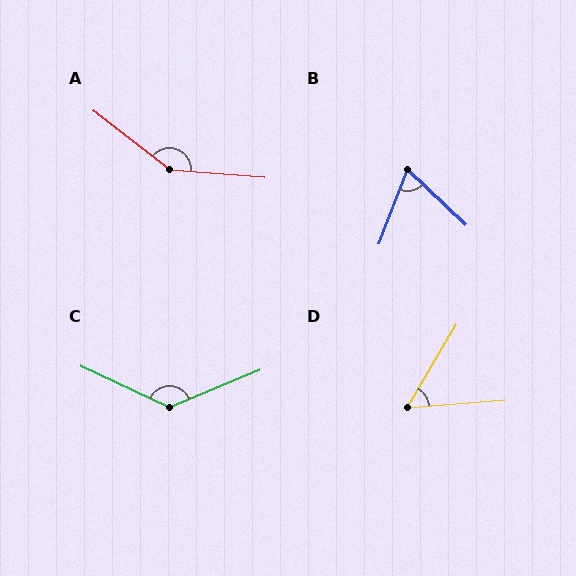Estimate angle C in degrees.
Approximately 132 degrees.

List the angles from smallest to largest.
D (55°), B (68°), C (132°), A (146°).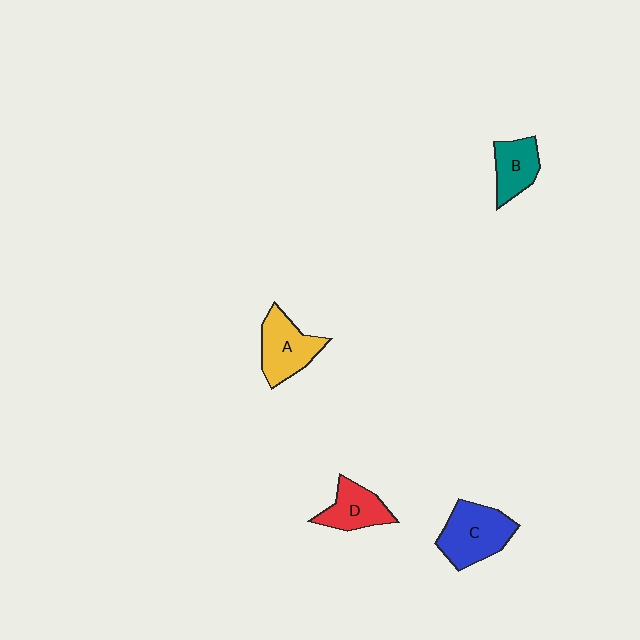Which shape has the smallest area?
Shape B (teal).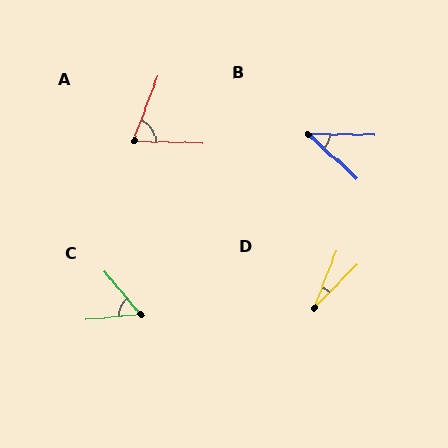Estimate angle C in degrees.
Approximately 55 degrees.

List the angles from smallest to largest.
D (23°), B (42°), C (55°), A (70°).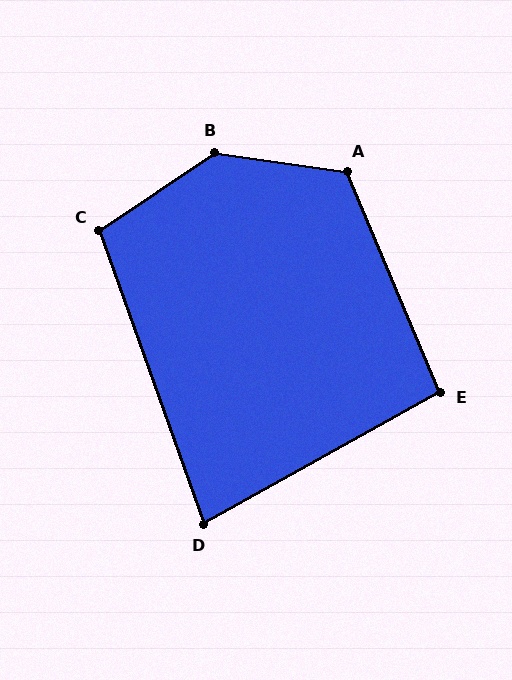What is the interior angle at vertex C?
Approximately 104 degrees (obtuse).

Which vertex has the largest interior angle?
B, at approximately 138 degrees.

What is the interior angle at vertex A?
Approximately 121 degrees (obtuse).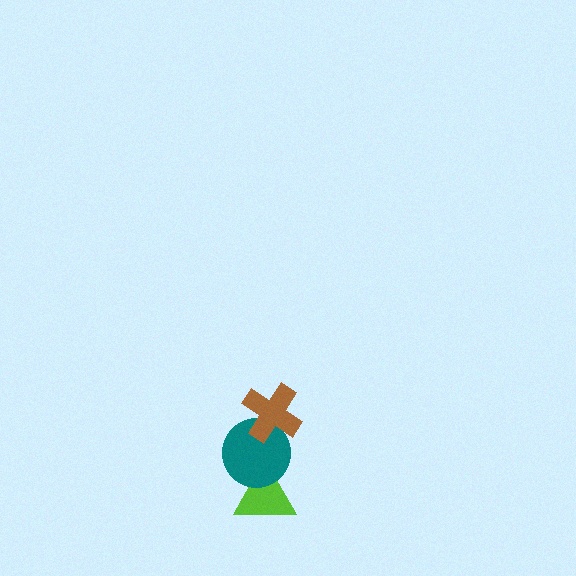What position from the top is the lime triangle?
The lime triangle is 3rd from the top.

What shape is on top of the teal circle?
The brown cross is on top of the teal circle.